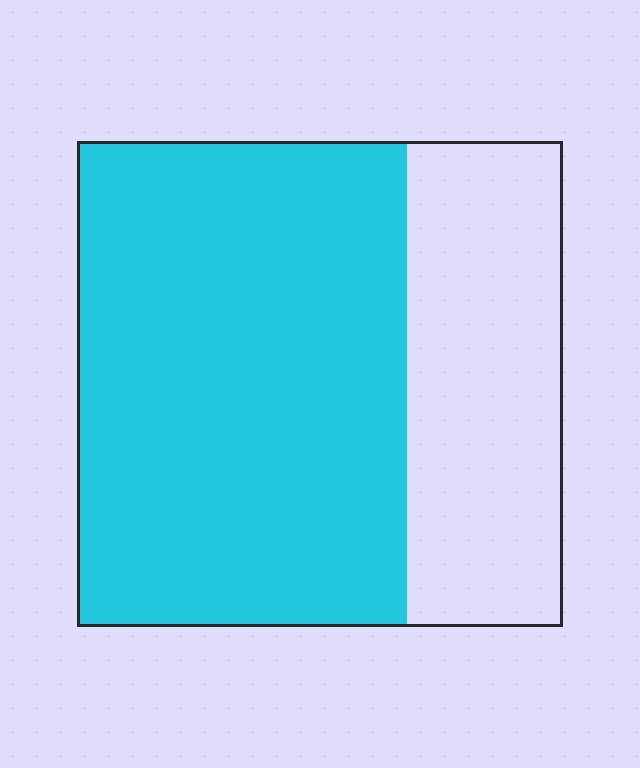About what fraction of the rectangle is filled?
About two thirds (2/3).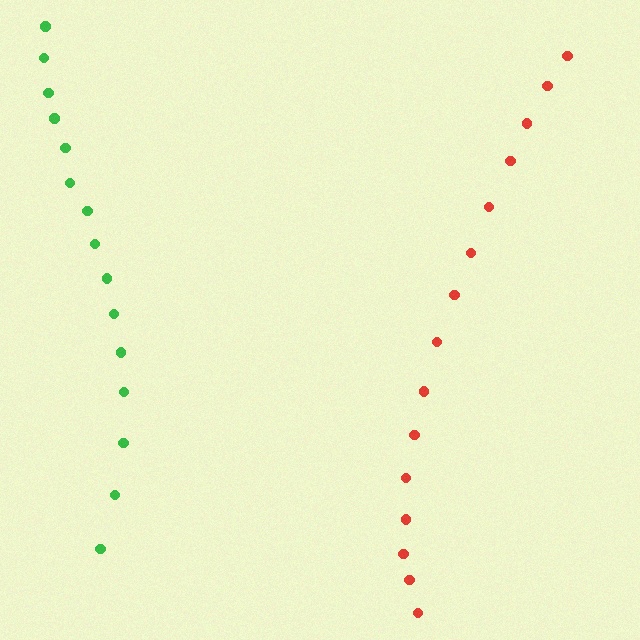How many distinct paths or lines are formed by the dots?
There are 2 distinct paths.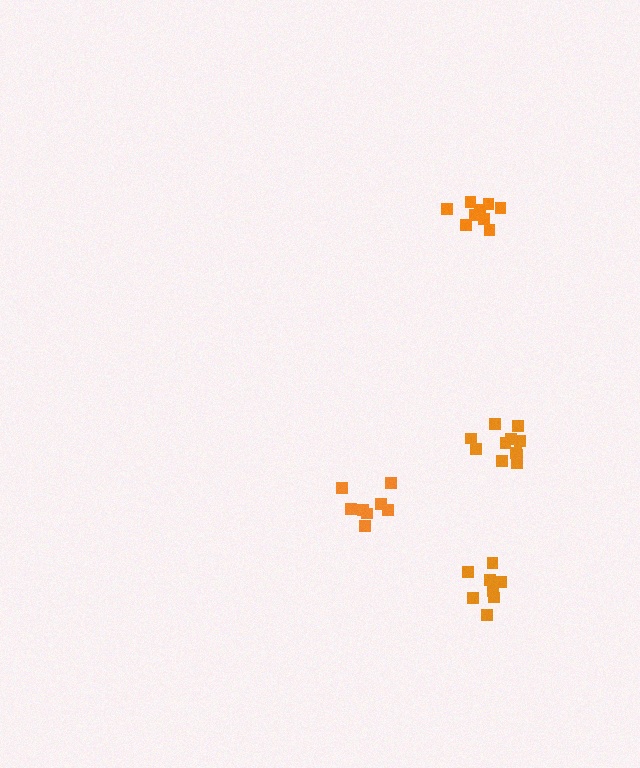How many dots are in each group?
Group 1: 8 dots, Group 2: 9 dots, Group 3: 8 dots, Group 4: 11 dots (36 total).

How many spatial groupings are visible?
There are 4 spatial groupings.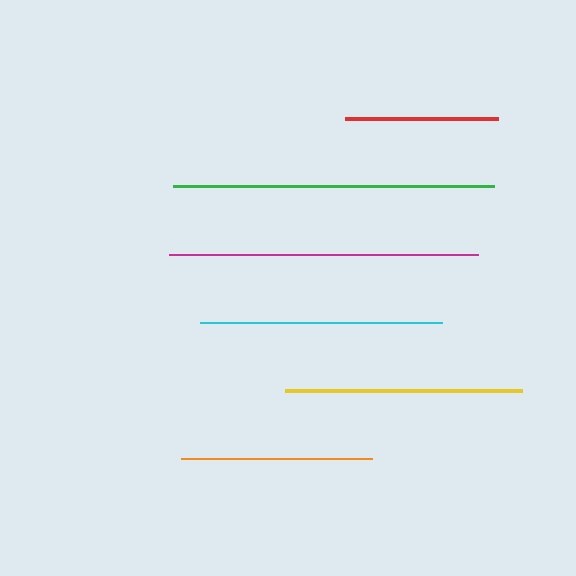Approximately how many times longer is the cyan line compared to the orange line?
The cyan line is approximately 1.3 times the length of the orange line.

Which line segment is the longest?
The green line is the longest at approximately 321 pixels.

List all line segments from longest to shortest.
From longest to shortest: green, magenta, cyan, yellow, orange, red.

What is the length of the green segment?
The green segment is approximately 321 pixels long.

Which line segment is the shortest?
The red line is the shortest at approximately 153 pixels.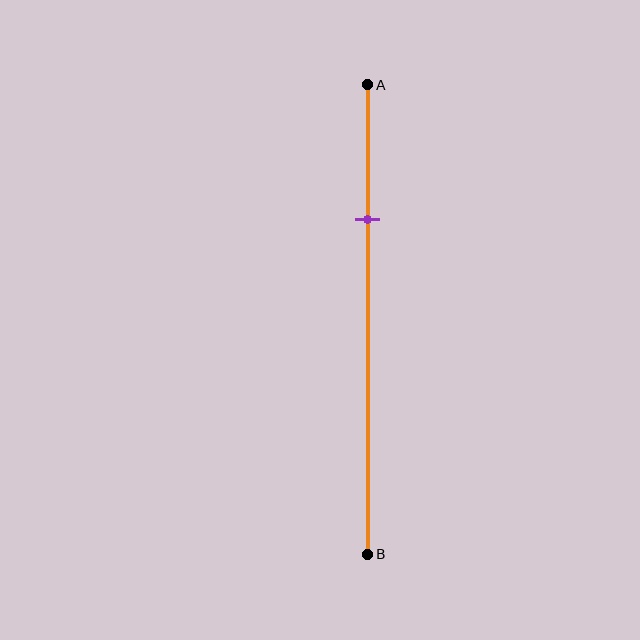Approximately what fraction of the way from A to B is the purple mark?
The purple mark is approximately 30% of the way from A to B.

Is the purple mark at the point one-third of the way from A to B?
No, the mark is at about 30% from A, not at the 33% one-third point.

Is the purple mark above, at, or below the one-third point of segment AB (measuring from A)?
The purple mark is above the one-third point of segment AB.